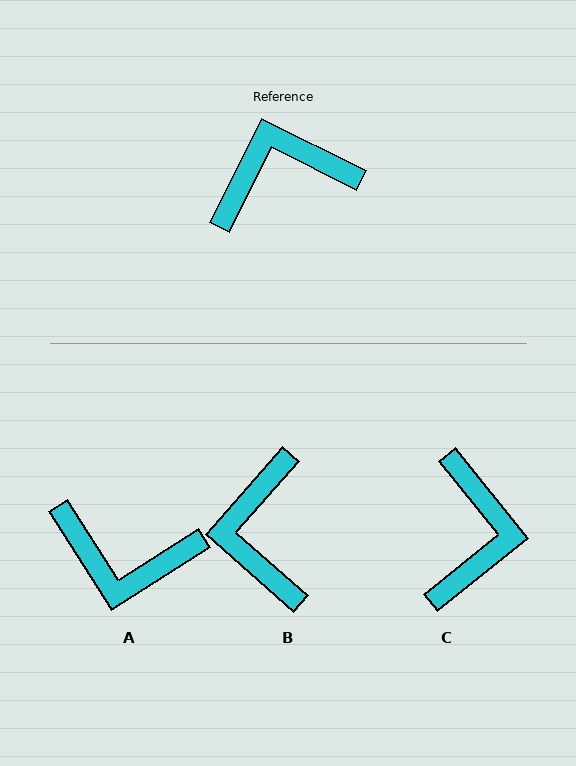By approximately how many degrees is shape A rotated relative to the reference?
Approximately 149 degrees counter-clockwise.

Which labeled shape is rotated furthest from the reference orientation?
A, about 149 degrees away.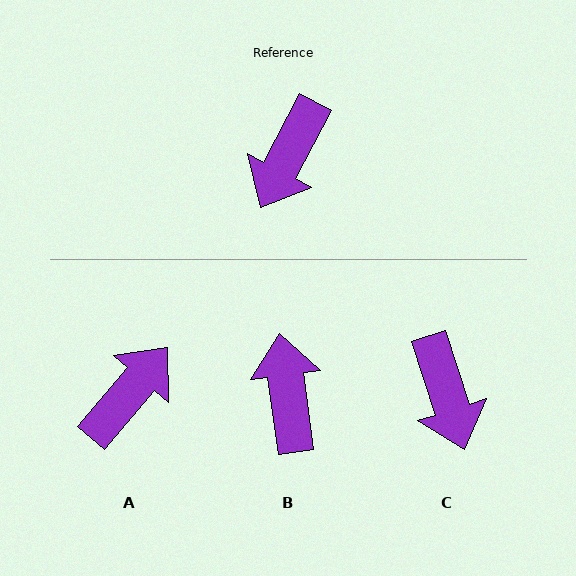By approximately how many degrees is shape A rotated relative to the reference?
Approximately 167 degrees counter-clockwise.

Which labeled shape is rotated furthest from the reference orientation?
A, about 167 degrees away.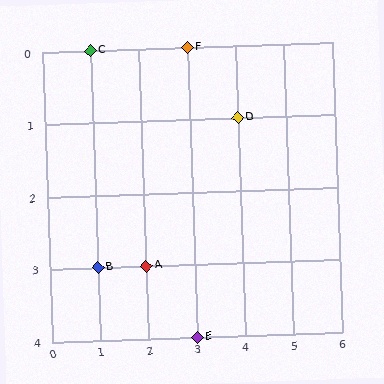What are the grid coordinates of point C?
Point C is at grid coordinates (1, 0).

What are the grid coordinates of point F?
Point F is at grid coordinates (3, 0).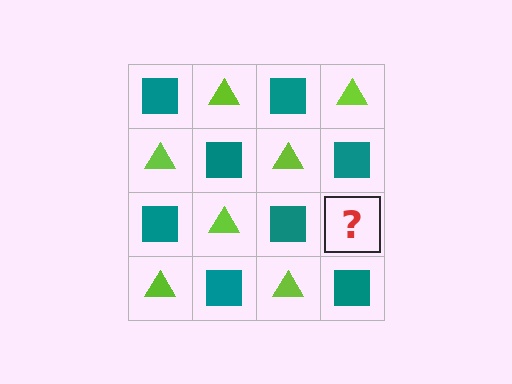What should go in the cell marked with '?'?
The missing cell should contain a lime triangle.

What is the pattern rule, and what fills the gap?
The rule is that it alternates teal square and lime triangle in a checkerboard pattern. The gap should be filled with a lime triangle.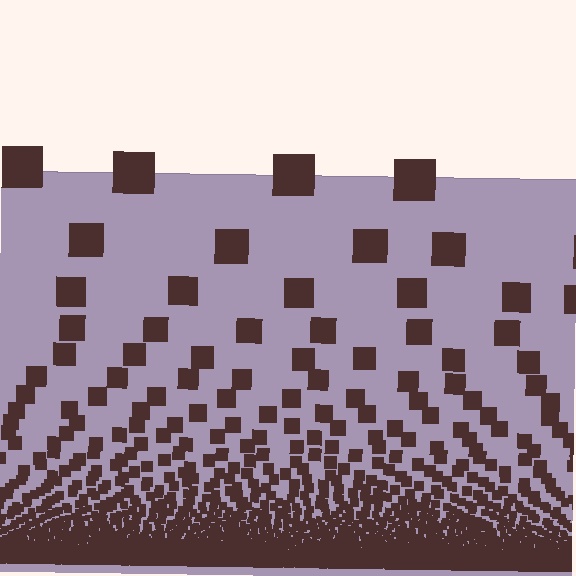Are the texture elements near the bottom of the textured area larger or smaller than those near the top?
Smaller. The gradient is inverted — elements near the bottom are smaller and denser.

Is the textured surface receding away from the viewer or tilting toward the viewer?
The surface appears to tilt toward the viewer. Texture elements get larger and sparser toward the top.